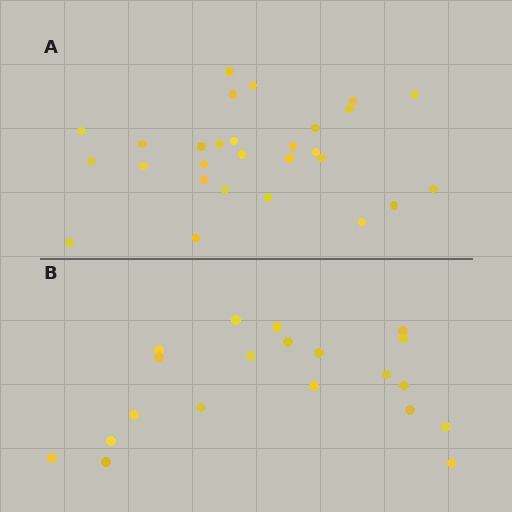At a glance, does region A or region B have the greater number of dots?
Region A (the top region) has more dots.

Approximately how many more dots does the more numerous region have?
Region A has roughly 8 or so more dots than region B.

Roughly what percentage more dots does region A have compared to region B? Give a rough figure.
About 40% more.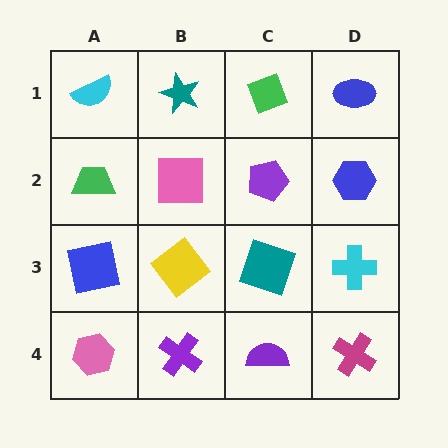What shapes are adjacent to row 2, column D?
A blue ellipse (row 1, column D), a cyan cross (row 3, column D), a purple pentagon (row 2, column C).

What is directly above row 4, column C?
A teal square.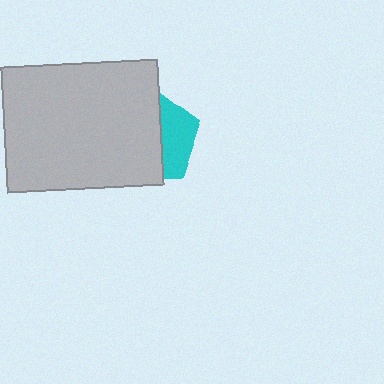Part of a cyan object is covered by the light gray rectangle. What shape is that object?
It is a pentagon.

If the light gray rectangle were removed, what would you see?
You would see the complete cyan pentagon.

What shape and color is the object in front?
The object in front is a light gray rectangle.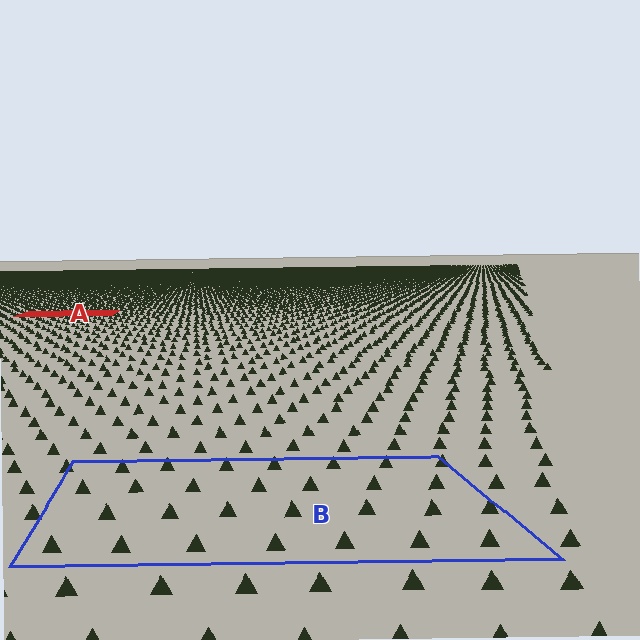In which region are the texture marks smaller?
The texture marks are smaller in region A, because it is farther away.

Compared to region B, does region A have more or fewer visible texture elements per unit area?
Region A has more texture elements per unit area — they are packed more densely because it is farther away.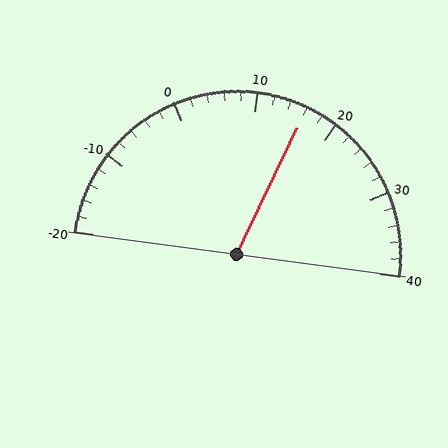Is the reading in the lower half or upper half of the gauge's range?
The reading is in the upper half of the range (-20 to 40).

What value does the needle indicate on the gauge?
The needle indicates approximately 16.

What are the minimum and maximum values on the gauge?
The gauge ranges from -20 to 40.